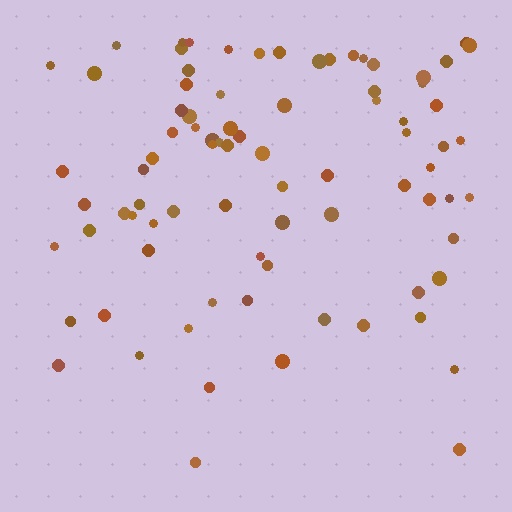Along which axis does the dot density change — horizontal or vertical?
Vertical.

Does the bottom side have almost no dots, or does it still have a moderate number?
Still a moderate number, just noticeably fewer than the top.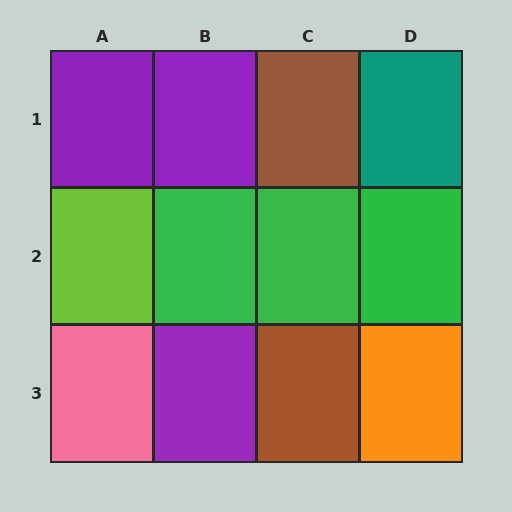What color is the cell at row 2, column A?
Lime.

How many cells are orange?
1 cell is orange.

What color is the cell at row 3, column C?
Brown.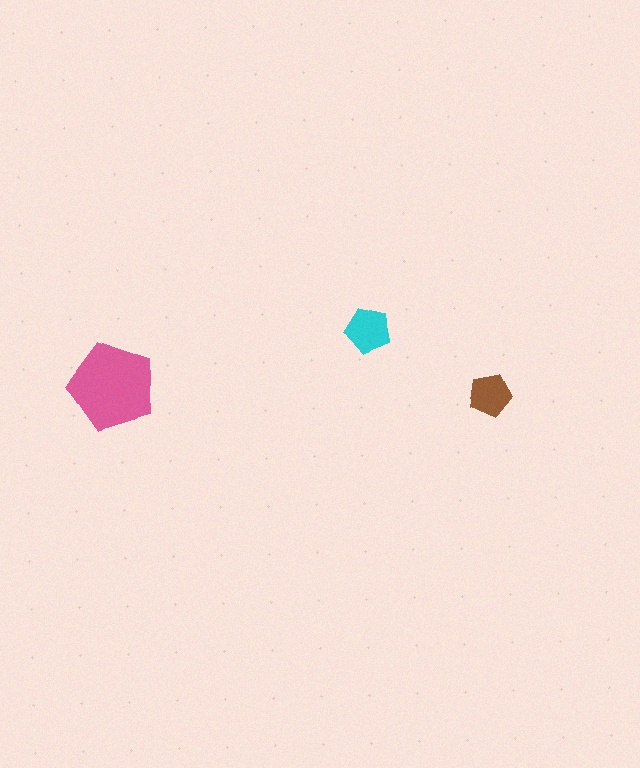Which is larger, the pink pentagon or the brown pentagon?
The pink one.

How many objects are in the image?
There are 3 objects in the image.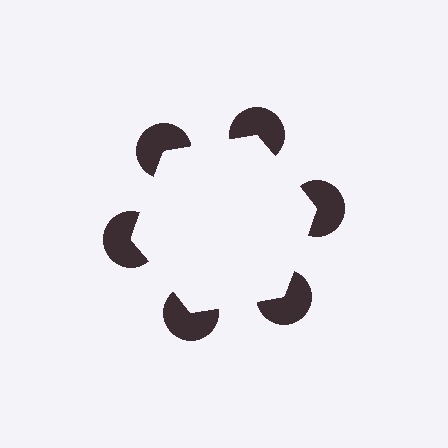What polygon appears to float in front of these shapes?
An illusory hexagon — its edges are inferred from the aligned wedge cuts in the pac-man discs, not physically drawn.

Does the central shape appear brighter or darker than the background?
It typically appears slightly brighter than the background, even though no actual brightness change is drawn.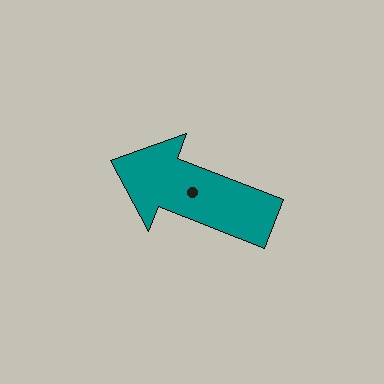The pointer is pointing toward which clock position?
Roughly 10 o'clock.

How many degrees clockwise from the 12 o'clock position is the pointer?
Approximately 291 degrees.